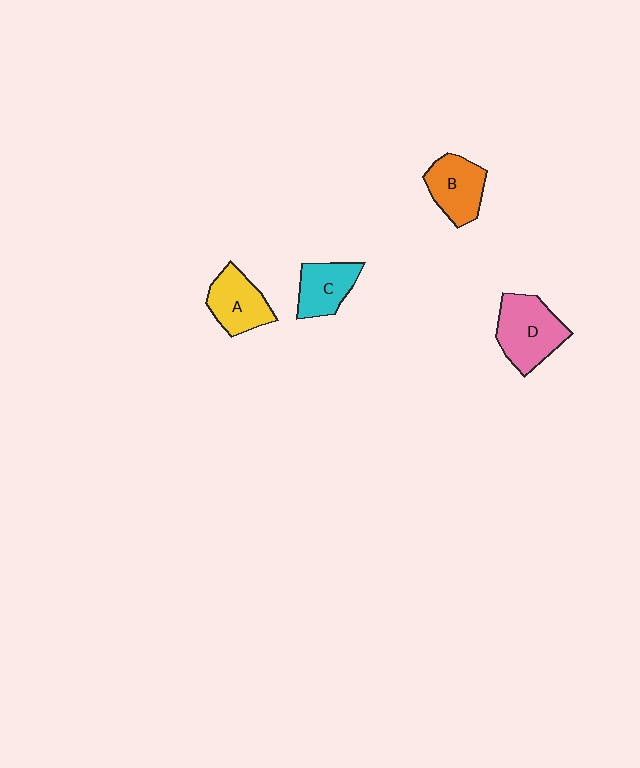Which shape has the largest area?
Shape D (pink).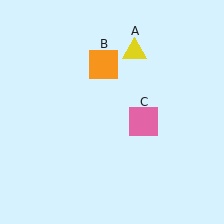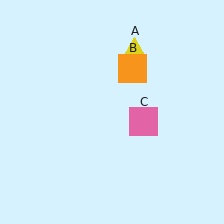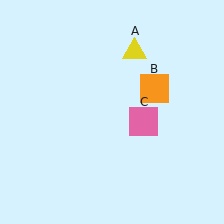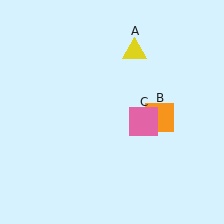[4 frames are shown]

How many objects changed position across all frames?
1 object changed position: orange square (object B).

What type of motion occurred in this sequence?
The orange square (object B) rotated clockwise around the center of the scene.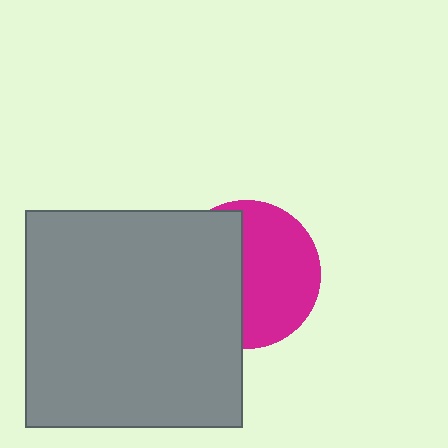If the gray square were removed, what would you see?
You would see the complete magenta circle.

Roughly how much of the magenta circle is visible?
About half of it is visible (roughly 54%).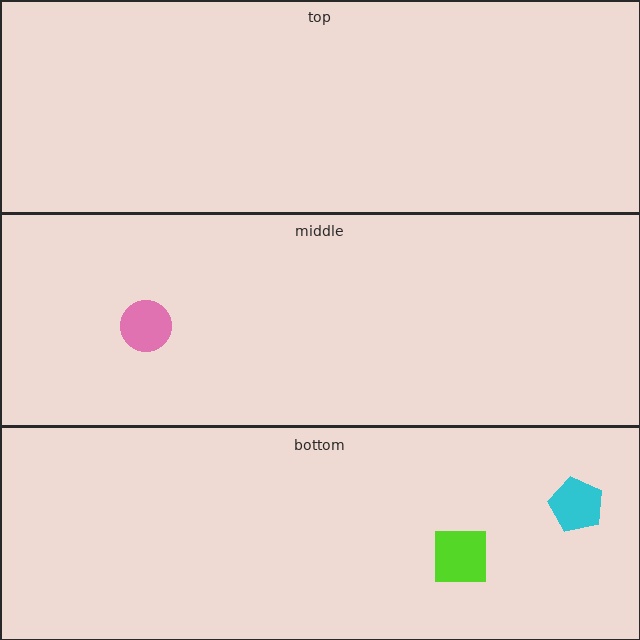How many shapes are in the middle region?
1.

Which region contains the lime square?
The bottom region.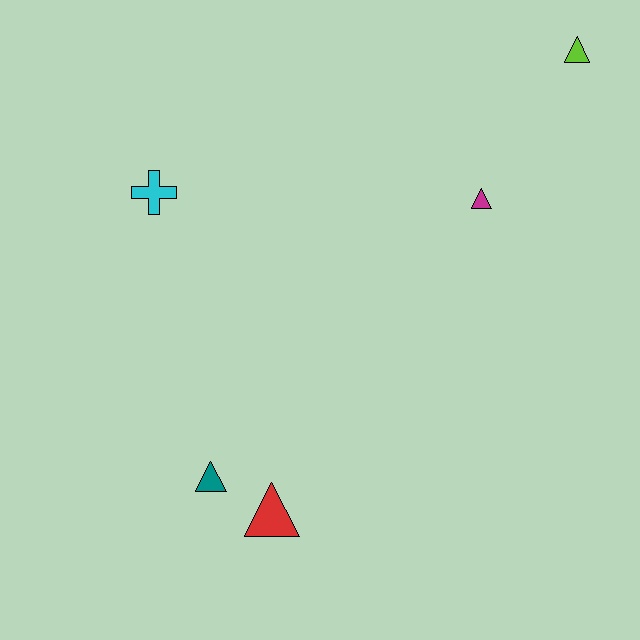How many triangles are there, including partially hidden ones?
There are 4 triangles.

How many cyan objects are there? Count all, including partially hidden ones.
There is 1 cyan object.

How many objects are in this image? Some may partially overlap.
There are 5 objects.